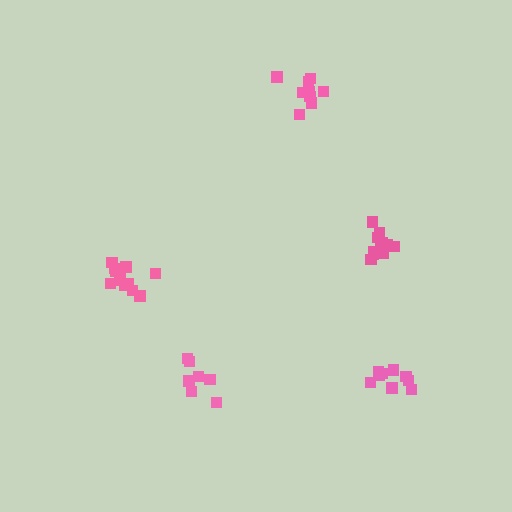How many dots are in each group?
Group 1: 7 dots, Group 2: 9 dots, Group 3: 12 dots, Group 4: 9 dots, Group 5: 13 dots (50 total).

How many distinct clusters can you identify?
There are 5 distinct clusters.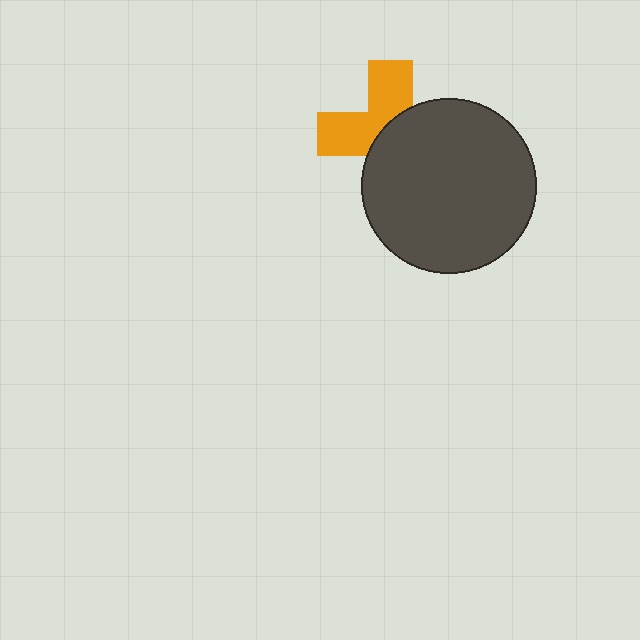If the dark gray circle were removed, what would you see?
You would see the complete orange cross.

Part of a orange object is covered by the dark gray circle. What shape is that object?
It is a cross.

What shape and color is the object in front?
The object in front is a dark gray circle.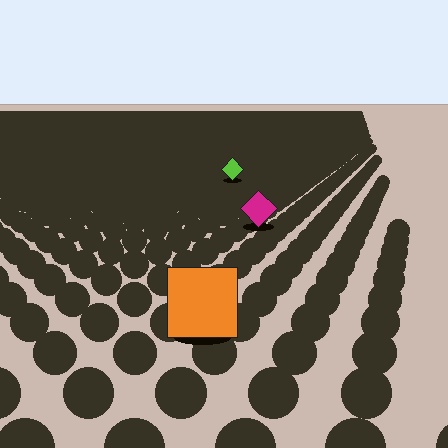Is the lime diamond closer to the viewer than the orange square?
No. The orange square is closer — you can tell from the texture gradient: the ground texture is coarser near it.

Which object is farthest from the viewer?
The lime diamond is farthest from the viewer. It appears smaller and the ground texture around it is denser.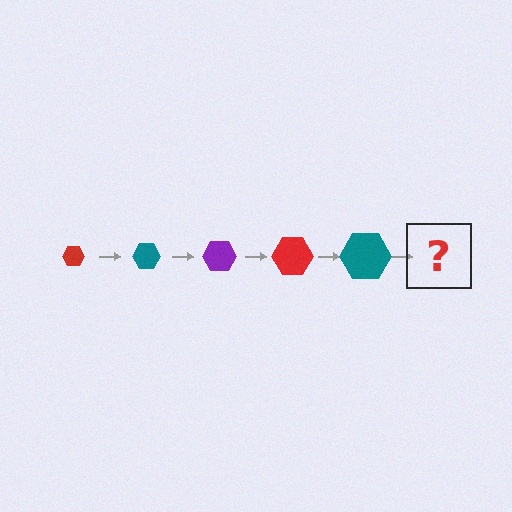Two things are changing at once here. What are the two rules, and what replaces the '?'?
The two rules are that the hexagon grows larger each step and the color cycles through red, teal, and purple. The '?' should be a purple hexagon, larger than the previous one.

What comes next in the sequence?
The next element should be a purple hexagon, larger than the previous one.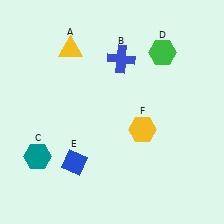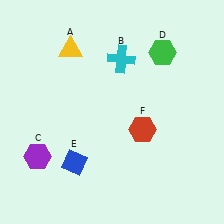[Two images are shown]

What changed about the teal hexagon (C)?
In Image 1, C is teal. In Image 2, it changed to purple.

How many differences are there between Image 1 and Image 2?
There are 3 differences between the two images.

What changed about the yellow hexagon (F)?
In Image 1, F is yellow. In Image 2, it changed to red.